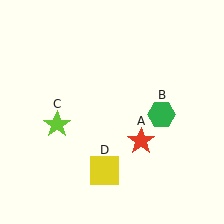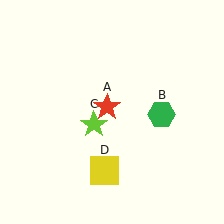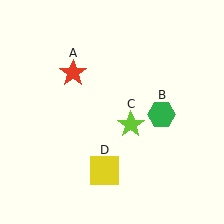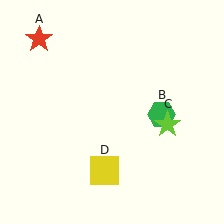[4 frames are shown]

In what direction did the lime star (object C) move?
The lime star (object C) moved right.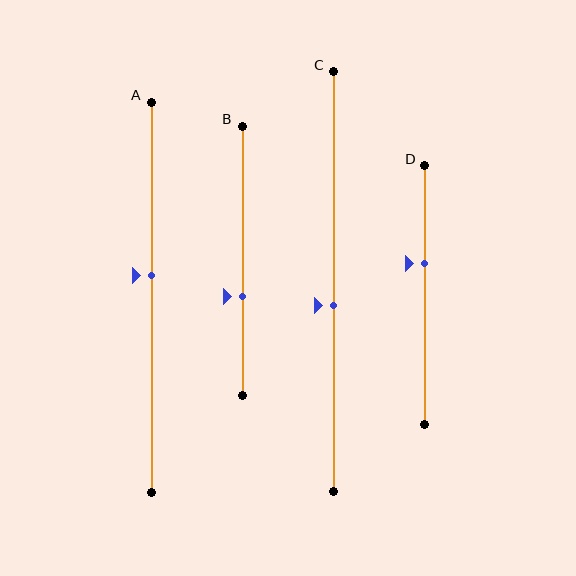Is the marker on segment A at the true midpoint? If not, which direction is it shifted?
No, the marker on segment A is shifted upward by about 6% of the segment length.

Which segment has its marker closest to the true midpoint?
Segment A has its marker closest to the true midpoint.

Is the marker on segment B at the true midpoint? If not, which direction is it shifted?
No, the marker on segment B is shifted downward by about 13% of the segment length.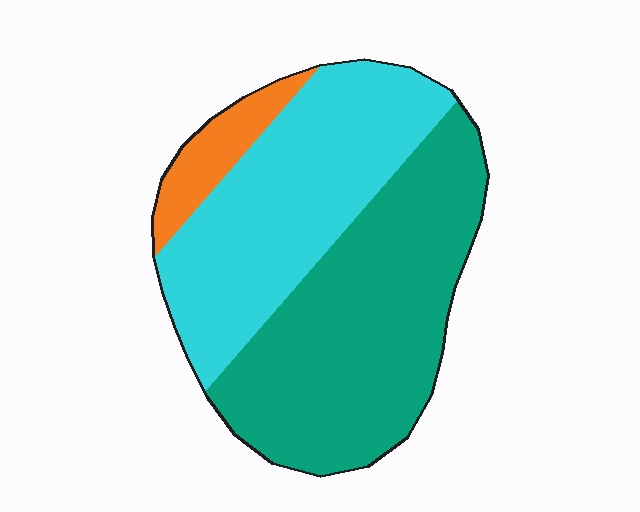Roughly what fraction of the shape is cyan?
Cyan covers roughly 40% of the shape.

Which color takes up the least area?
Orange, at roughly 10%.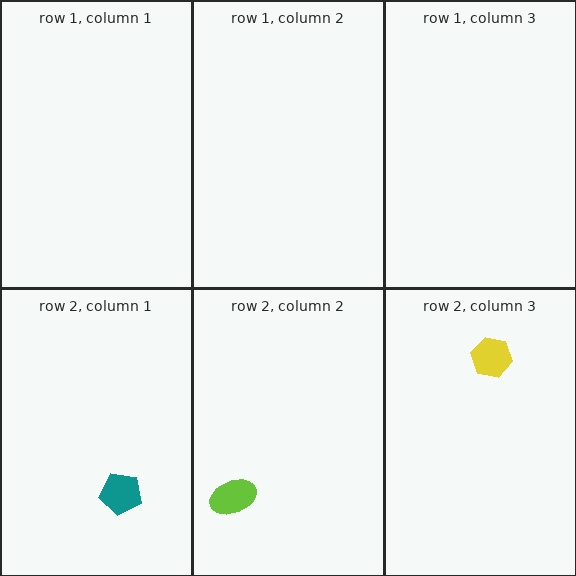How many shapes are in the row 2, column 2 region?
1.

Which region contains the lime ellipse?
The row 2, column 2 region.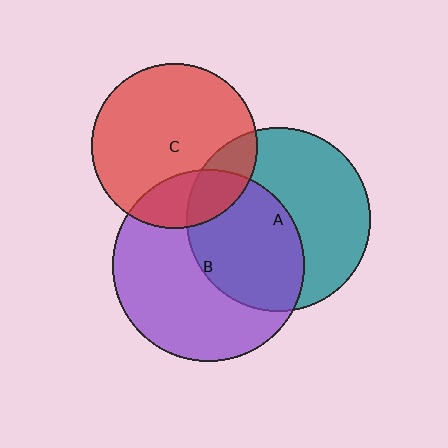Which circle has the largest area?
Circle B (purple).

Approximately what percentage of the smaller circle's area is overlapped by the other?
Approximately 45%.